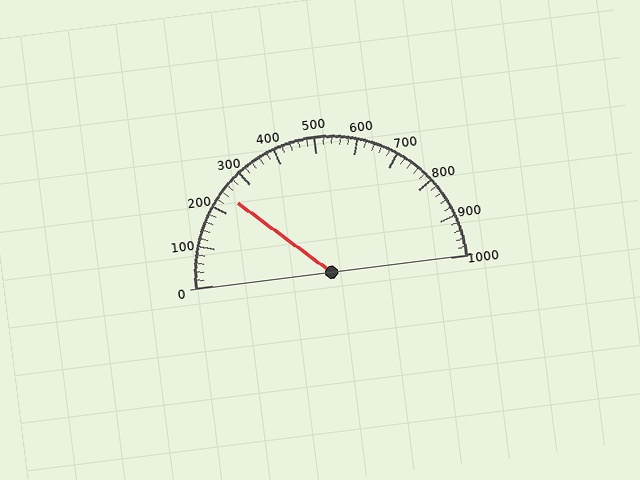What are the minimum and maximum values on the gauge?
The gauge ranges from 0 to 1000.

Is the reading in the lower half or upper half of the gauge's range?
The reading is in the lower half of the range (0 to 1000).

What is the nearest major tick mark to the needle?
The nearest major tick mark is 200.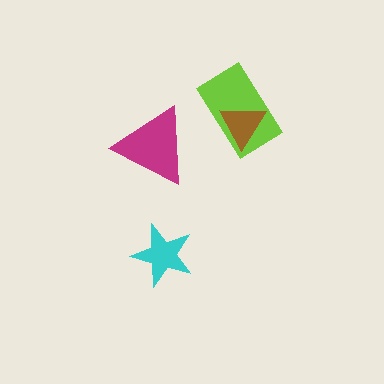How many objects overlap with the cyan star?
0 objects overlap with the cyan star.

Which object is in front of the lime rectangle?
The brown triangle is in front of the lime rectangle.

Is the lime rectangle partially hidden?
Yes, it is partially covered by another shape.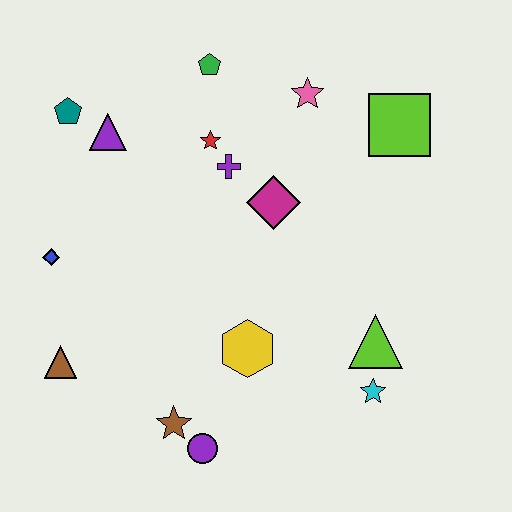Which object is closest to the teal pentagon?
The purple triangle is closest to the teal pentagon.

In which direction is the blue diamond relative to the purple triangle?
The blue diamond is below the purple triangle.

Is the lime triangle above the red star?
No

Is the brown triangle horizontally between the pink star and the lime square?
No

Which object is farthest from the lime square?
The brown triangle is farthest from the lime square.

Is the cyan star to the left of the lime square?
Yes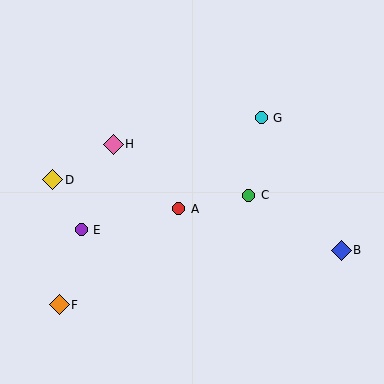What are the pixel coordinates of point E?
Point E is at (81, 230).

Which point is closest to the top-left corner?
Point H is closest to the top-left corner.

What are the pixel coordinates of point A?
Point A is at (179, 209).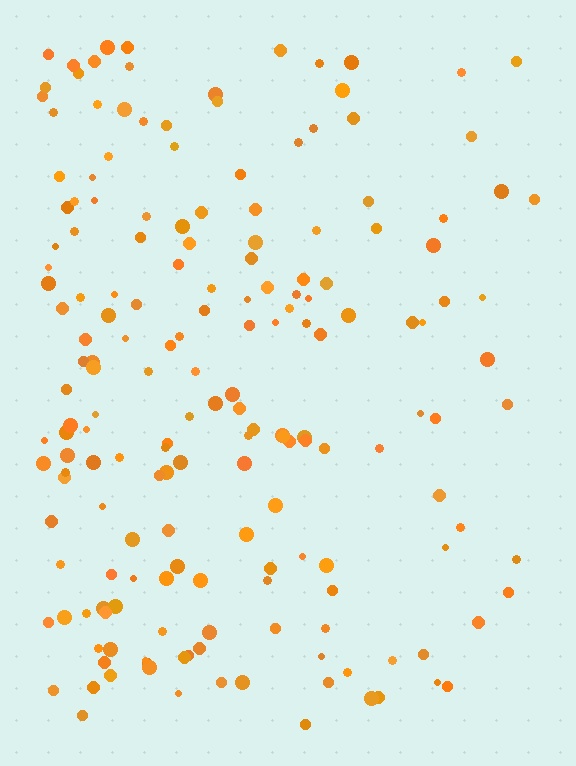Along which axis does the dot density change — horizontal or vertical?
Horizontal.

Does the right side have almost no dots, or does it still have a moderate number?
Still a moderate number, just noticeably fewer than the left.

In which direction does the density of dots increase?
From right to left, with the left side densest.